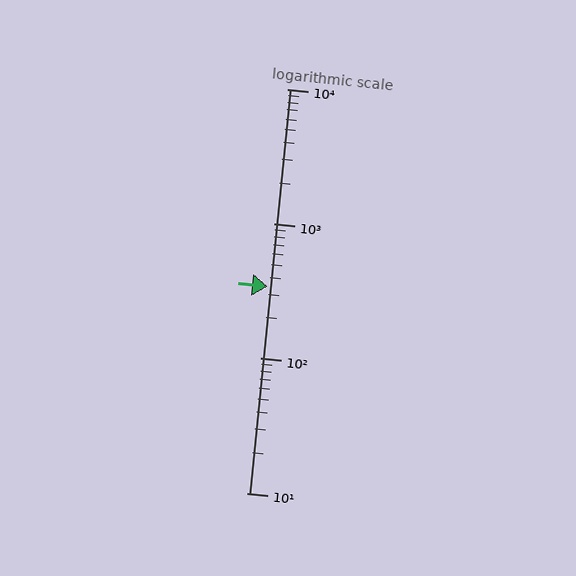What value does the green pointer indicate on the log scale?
The pointer indicates approximately 340.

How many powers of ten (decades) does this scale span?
The scale spans 3 decades, from 10 to 10000.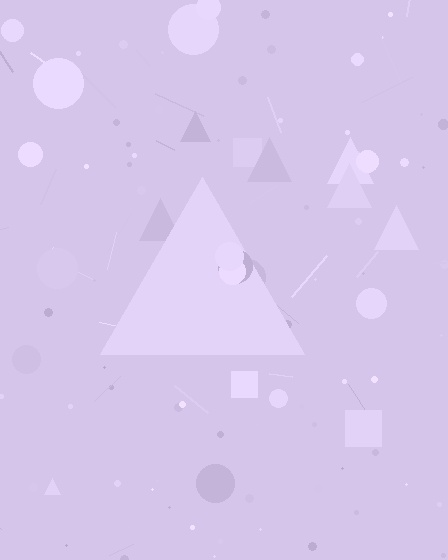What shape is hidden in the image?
A triangle is hidden in the image.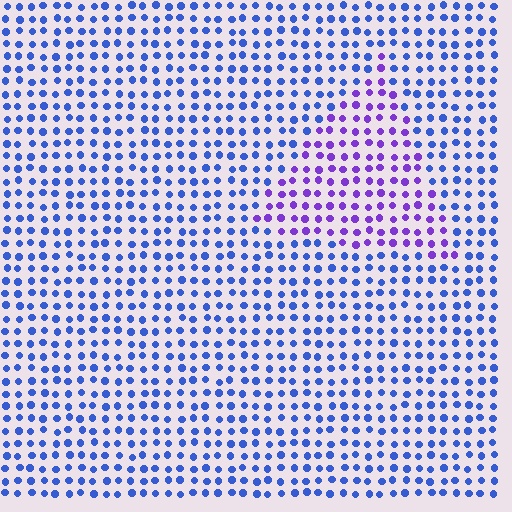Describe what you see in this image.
The image is filled with small blue elements in a uniform arrangement. A triangle-shaped region is visible where the elements are tinted to a slightly different hue, forming a subtle color boundary.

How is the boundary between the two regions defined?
The boundary is defined purely by a slight shift in hue (about 43 degrees). Spacing, size, and orientation are identical on both sides.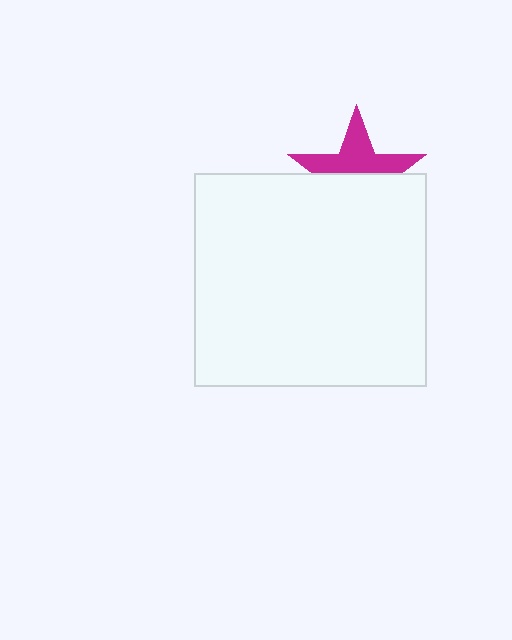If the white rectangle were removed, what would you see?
You would see the complete magenta star.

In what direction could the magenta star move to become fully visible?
The magenta star could move up. That would shift it out from behind the white rectangle entirely.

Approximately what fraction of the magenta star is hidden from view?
Roughly 50% of the magenta star is hidden behind the white rectangle.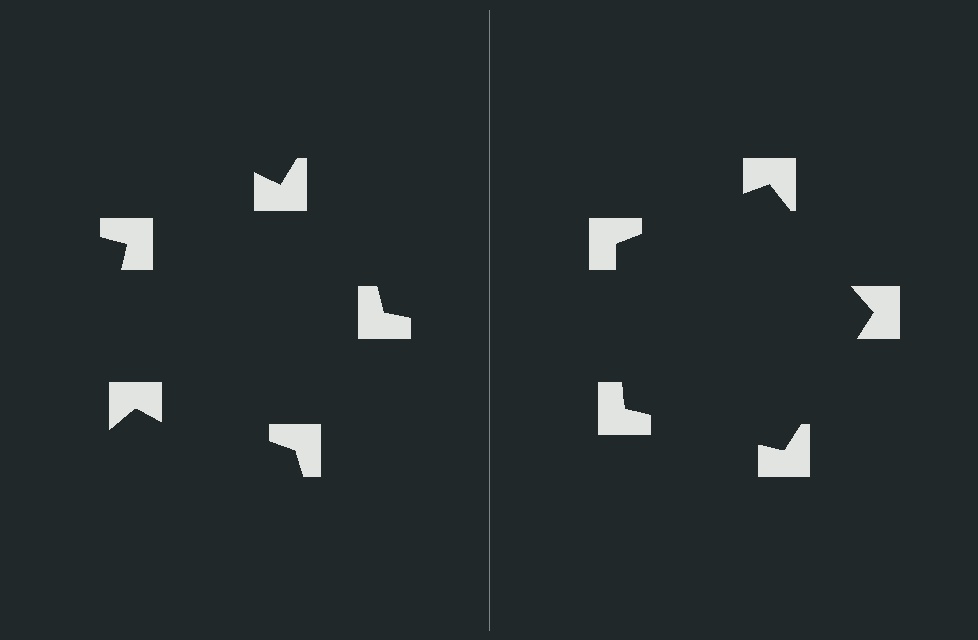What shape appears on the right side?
An illusory pentagon.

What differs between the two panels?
The notched squares are positioned identically on both sides; only the wedge orientations differ. On the right they align to a pentagon; on the left they are misaligned.